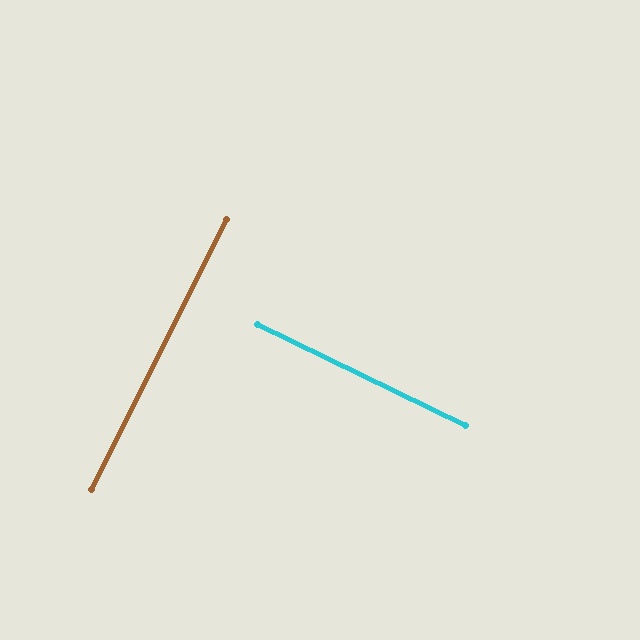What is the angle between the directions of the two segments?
Approximately 89 degrees.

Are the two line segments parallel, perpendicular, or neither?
Perpendicular — they meet at approximately 89°.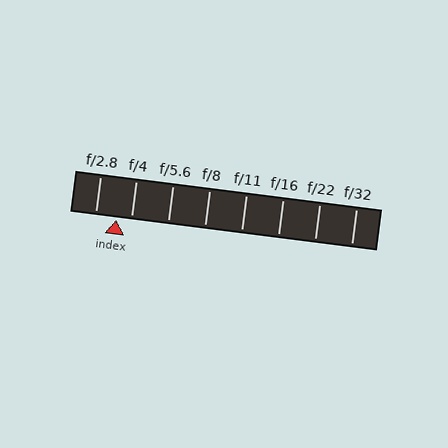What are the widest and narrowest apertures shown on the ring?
The widest aperture shown is f/2.8 and the narrowest is f/32.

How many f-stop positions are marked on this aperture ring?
There are 8 f-stop positions marked.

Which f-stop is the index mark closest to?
The index mark is closest to f/4.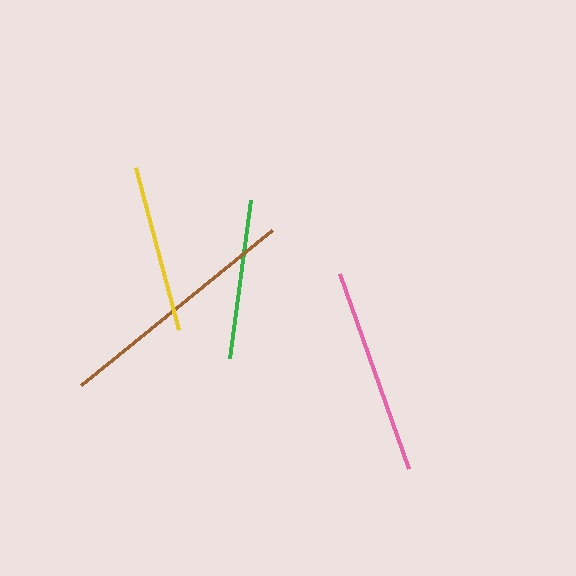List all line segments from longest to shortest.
From longest to shortest: brown, pink, yellow, green.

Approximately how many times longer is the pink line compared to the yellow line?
The pink line is approximately 1.2 times the length of the yellow line.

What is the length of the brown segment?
The brown segment is approximately 247 pixels long.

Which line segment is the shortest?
The green line is the shortest at approximately 160 pixels.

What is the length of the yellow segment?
The yellow segment is approximately 168 pixels long.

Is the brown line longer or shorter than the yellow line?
The brown line is longer than the yellow line.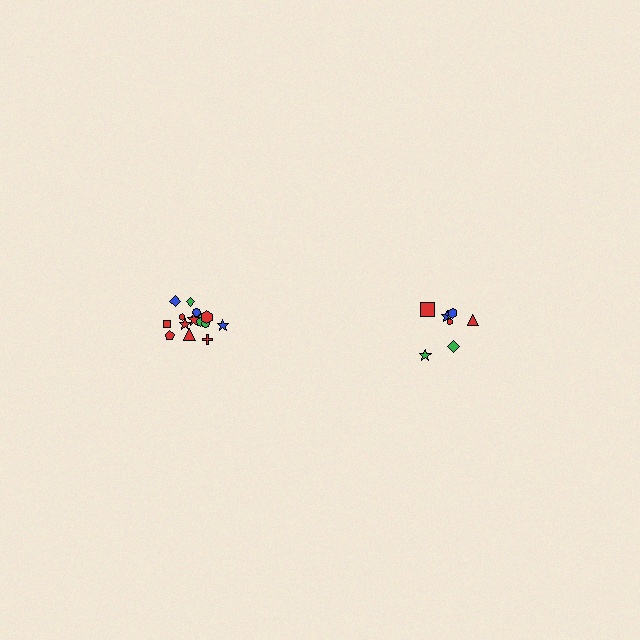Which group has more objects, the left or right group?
The left group.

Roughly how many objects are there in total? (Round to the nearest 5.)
Roughly 25 objects in total.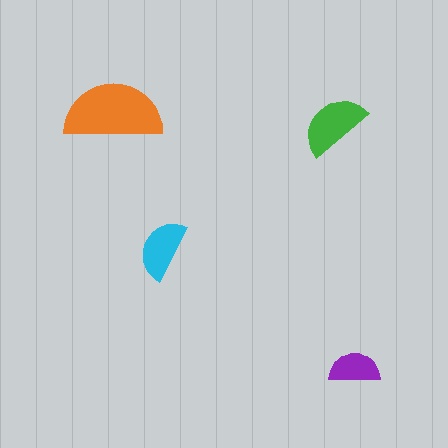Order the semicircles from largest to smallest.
the orange one, the green one, the cyan one, the purple one.